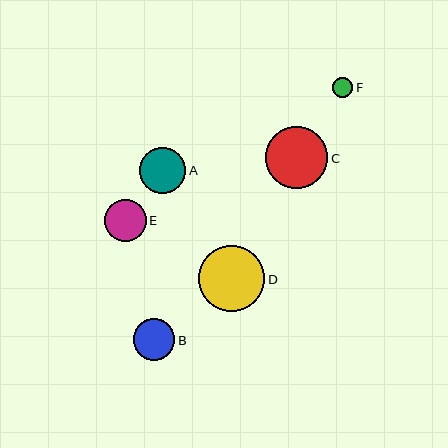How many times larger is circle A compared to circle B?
Circle A is approximately 1.1 times the size of circle B.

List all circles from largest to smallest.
From largest to smallest: D, C, A, E, B, F.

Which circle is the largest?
Circle D is the largest with a size of approximately 66 pixels.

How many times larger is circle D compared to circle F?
Circle D is approximately 3.2 times the size of circle F.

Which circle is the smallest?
Circle F is the smallest with a size of approximately 20 pixels.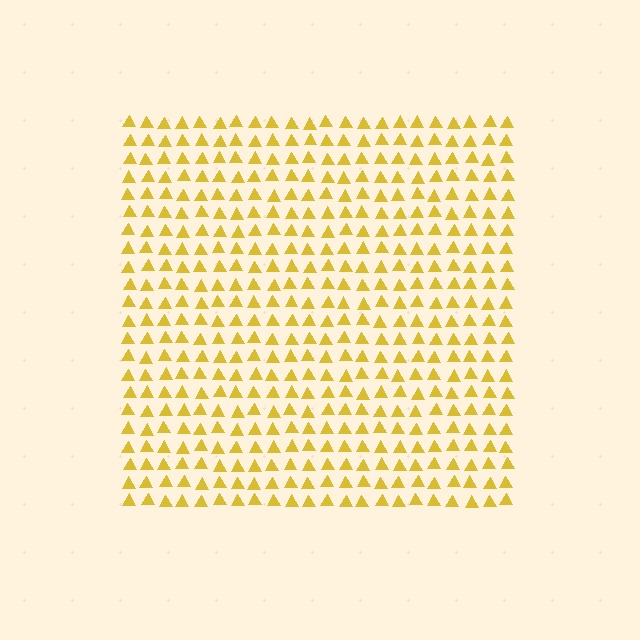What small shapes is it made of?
It is made of small triangles.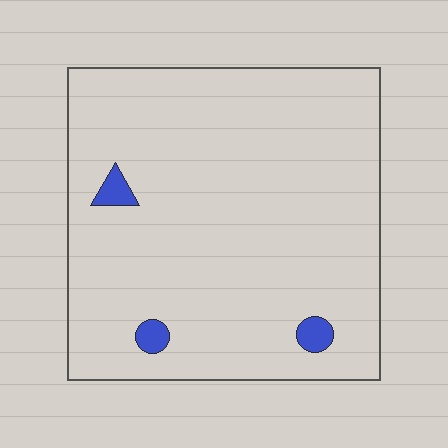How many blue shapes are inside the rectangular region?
3.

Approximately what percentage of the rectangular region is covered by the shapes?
Approximately 5%.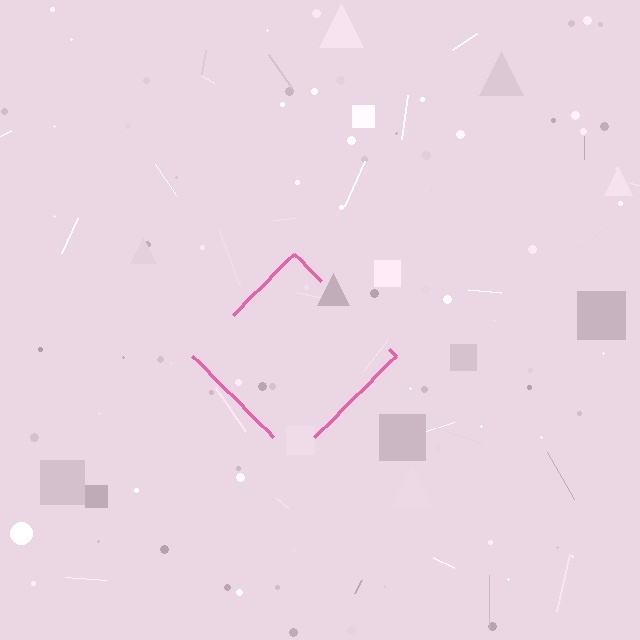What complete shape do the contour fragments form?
The contour fragments form a diamond.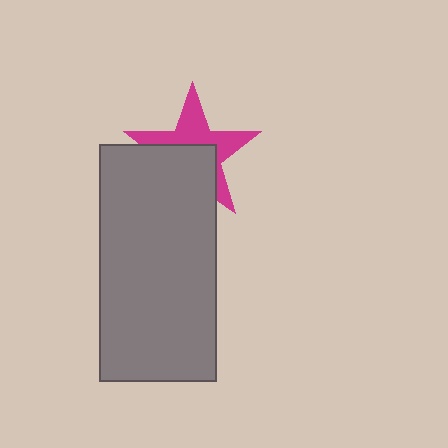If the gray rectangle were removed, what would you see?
You would see the complete magenta star.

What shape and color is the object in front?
The object in front is a gray rectangle.